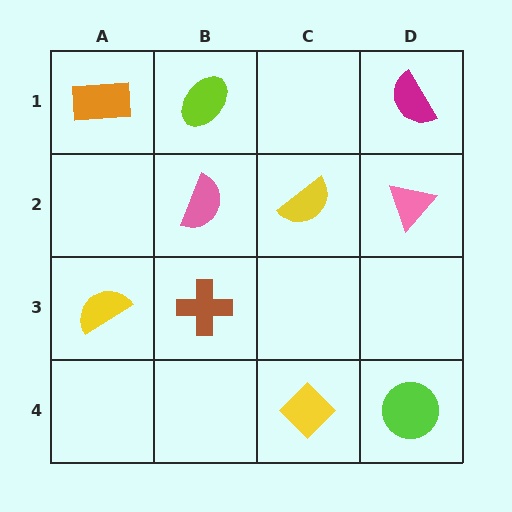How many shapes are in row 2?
3 shapes.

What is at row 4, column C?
A yellow diamond.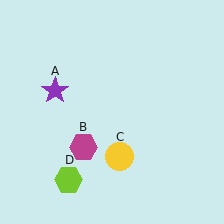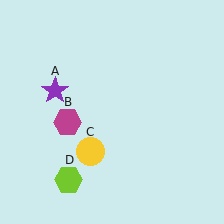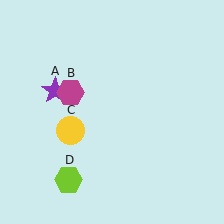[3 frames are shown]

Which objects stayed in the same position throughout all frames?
Purple star (object A) and lime hexagon (object D) remained stationary.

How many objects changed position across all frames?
2 objects changed position: magenta hexagon (object B), yellow circle (object C).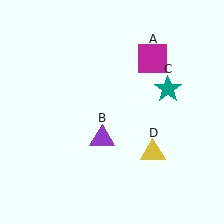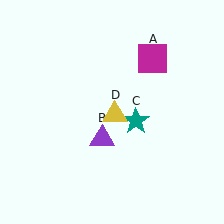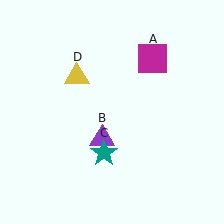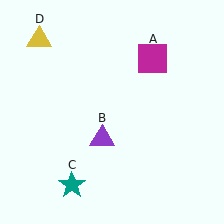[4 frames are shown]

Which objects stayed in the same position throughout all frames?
Magenta square (object A) and purple triangle (object B) remained stationary.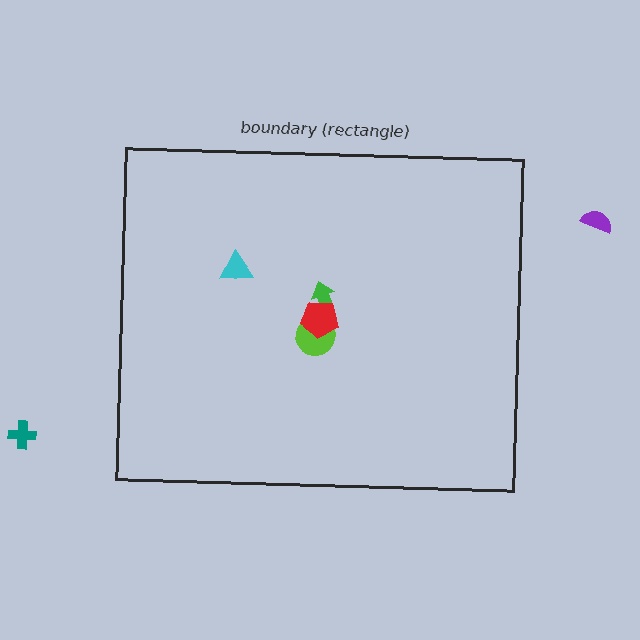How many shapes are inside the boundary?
4 inside, 2 outside.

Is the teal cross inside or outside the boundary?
Outside.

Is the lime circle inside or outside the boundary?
Inside.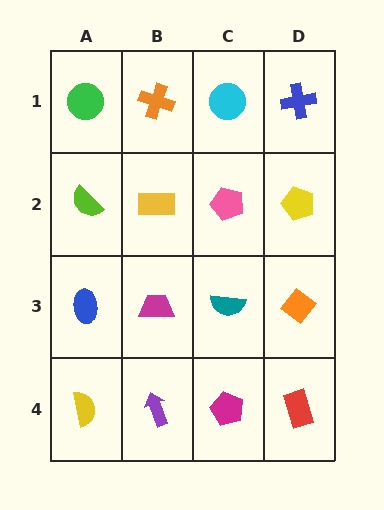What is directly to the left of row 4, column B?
A yellow semicircle.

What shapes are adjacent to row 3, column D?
A yellow pentagon (row 2, column D), a red rectangle (row 4, column D), a teal semicircle (row 3, column C).